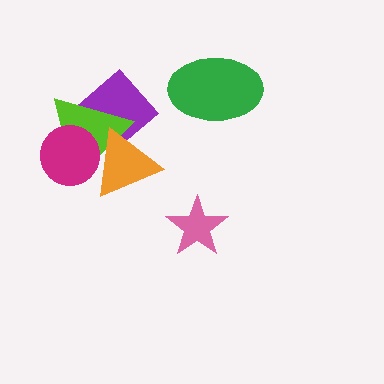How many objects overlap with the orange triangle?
3 objects overlap with the orange triangle.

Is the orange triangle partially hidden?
Yes, it is partially covered by another shape.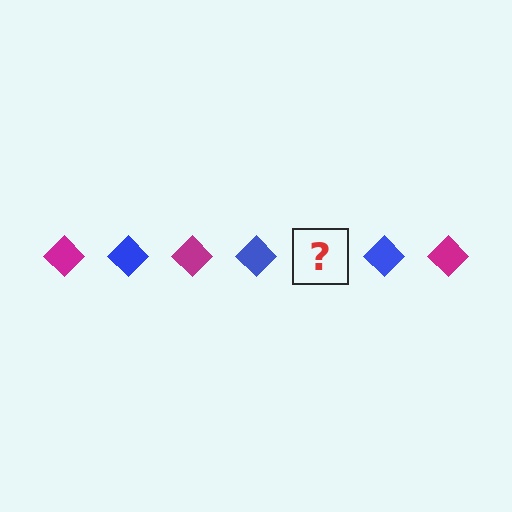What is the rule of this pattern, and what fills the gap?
The rule is that the pattern cycles through magenta, blue diamonds. The gap should be filled with a magenta diamond.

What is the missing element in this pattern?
The missing element is a magenta diamond.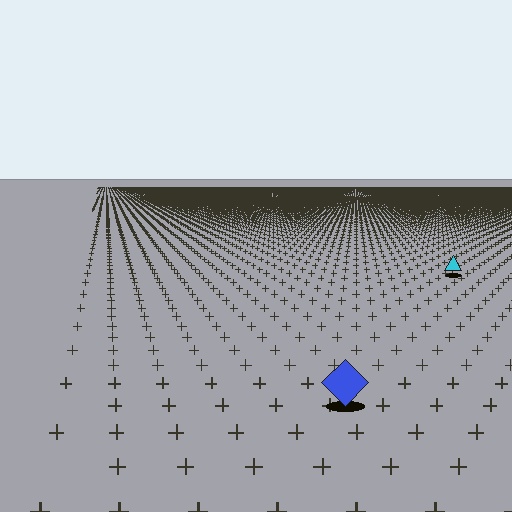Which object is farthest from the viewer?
The cyan triangle is farthest from the viewer. It appears smaller and the ground texture around it is denser.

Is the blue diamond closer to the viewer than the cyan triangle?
Yes. The blue diamond is closer — you can tell from the texture gradient: the ground texture is coarser near it.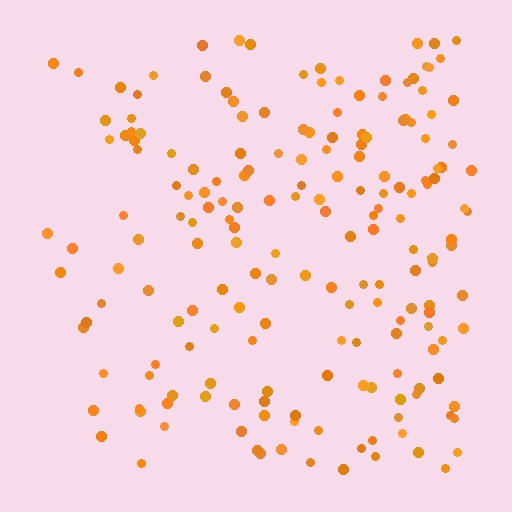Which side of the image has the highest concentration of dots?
The right.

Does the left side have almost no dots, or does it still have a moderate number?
Still a moderate number, just noticeably fewer than the right.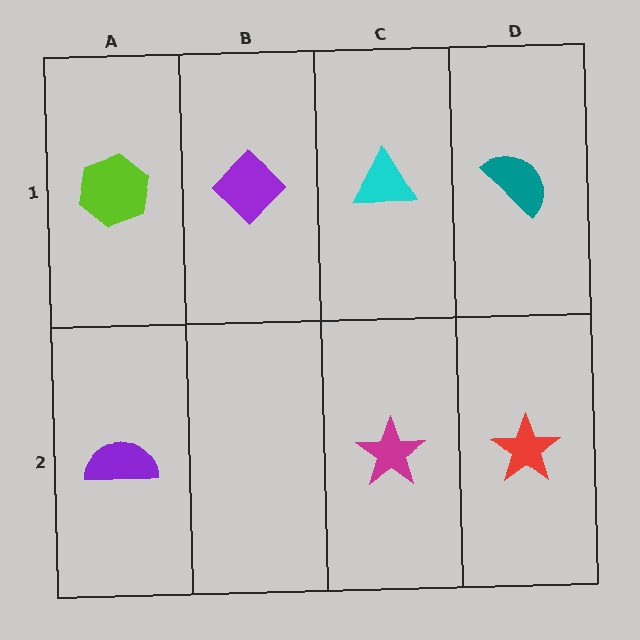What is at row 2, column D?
A red star.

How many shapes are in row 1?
4 shapes.